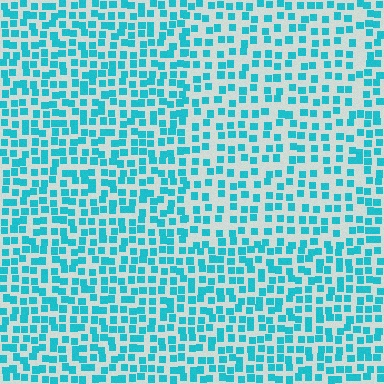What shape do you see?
I see a rectangle.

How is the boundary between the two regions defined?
The boundary is defined by a change in element density (approximately 1.5x ratio). All elements are the same color, size, and shape.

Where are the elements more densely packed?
The elements are more densely packed outside the rectangle boundary.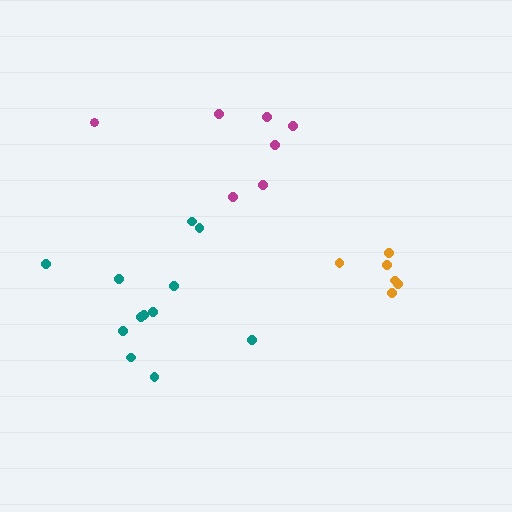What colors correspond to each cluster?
The clusters are colored: teal, orange, magenta.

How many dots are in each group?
Group 1: 12 dots, Group 2: 6 dots, Group 3: 7 dots (25 total).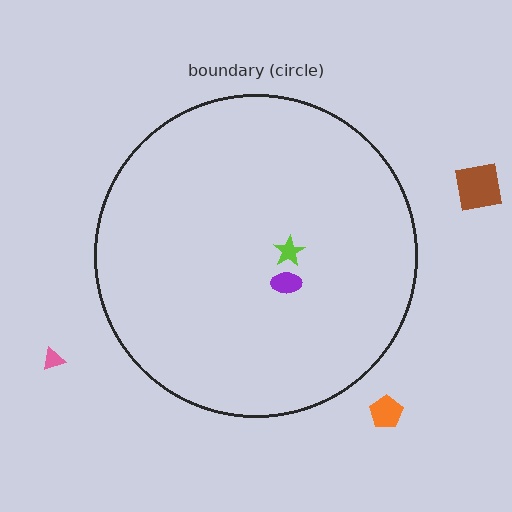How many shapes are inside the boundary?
2 inside, 3 outside.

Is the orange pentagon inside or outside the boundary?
Outside.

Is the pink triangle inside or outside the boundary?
Outside.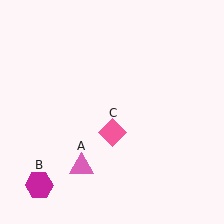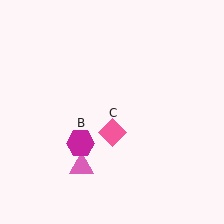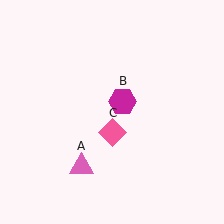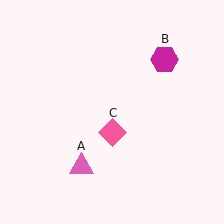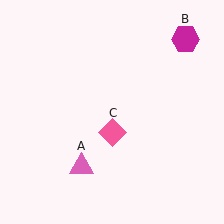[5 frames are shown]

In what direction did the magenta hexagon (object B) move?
The magenta hexagon (object B) moved up and to the right.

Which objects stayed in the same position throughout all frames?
Pink triangle (object A) and pink diamond (object C) remained stationary.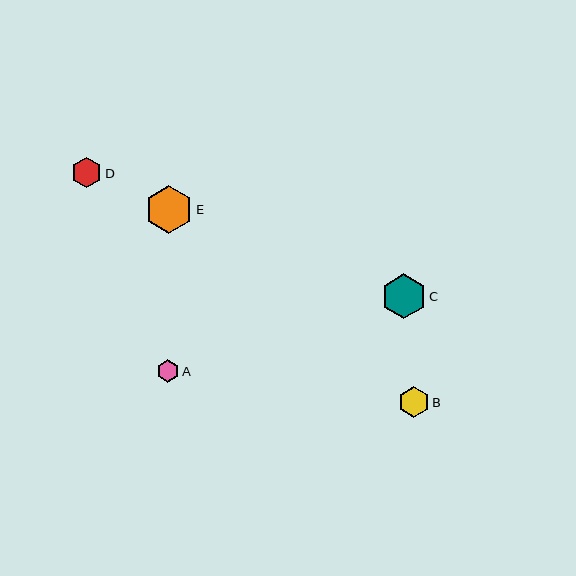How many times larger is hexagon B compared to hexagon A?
Hexagon B is approximately 1.4 times the size of hexagon A.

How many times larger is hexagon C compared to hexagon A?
Hexagon C is approximately 2.0 times the size of hexagon A.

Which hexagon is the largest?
Hexagon E is the largest with a size of approximately 48 pixels.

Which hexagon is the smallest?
Hexagon A is the smallest with a size of approximately 22 pixels.